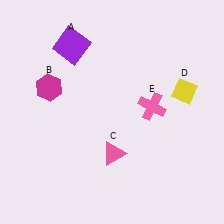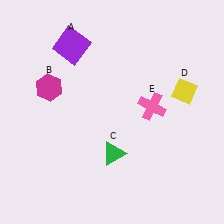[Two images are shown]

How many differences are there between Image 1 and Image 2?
There is 1 difference between the two images.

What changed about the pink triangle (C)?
In Image 1, C is pink. In Image 2, it changed to green.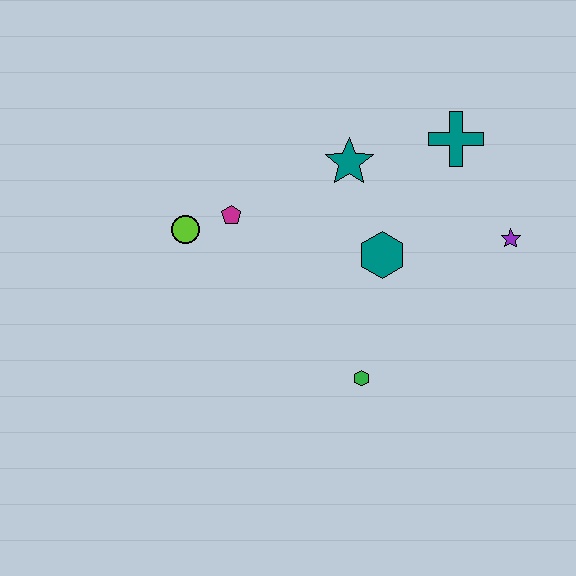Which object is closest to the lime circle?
The magenta pentagon is closest to the lime circle.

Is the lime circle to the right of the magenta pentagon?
No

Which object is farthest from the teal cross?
The lime circle is farthest from the teal cross.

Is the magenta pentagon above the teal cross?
No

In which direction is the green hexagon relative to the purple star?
The green hexagon is to the left of the purple star.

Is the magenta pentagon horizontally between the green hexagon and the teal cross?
No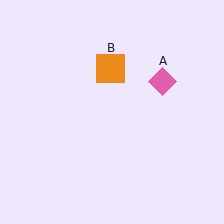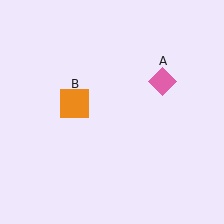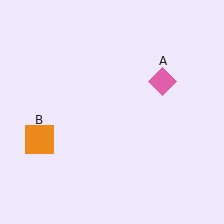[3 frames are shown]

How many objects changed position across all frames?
1 object changed position: orange square (object B).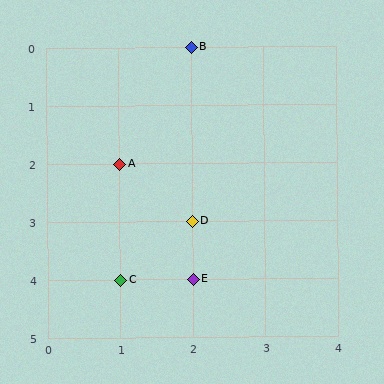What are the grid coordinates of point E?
Point E is at grid coordinates (2, 4).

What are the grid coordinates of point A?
Point A is at grid coordinates (1, 2).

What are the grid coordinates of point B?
Point B is at grid coordinates (2, 0).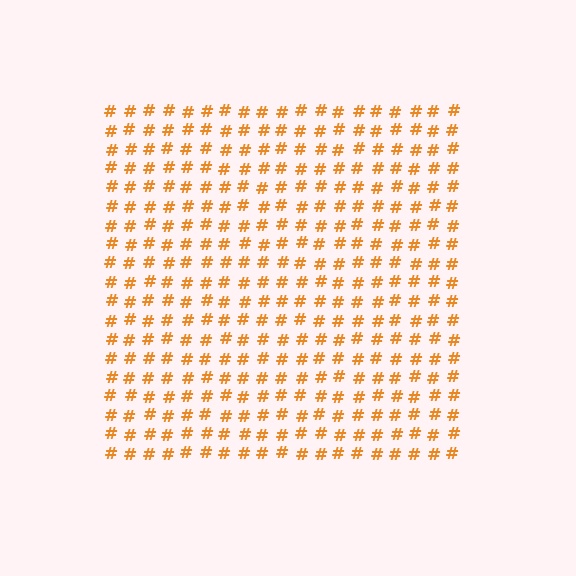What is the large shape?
The large shape is a square.